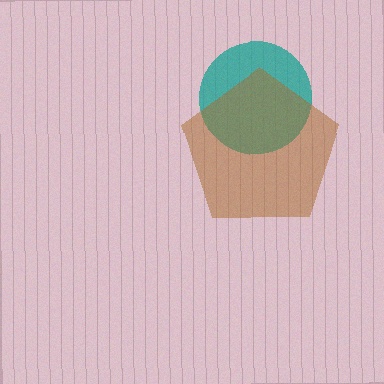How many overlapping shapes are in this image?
There are 2 overlapping shapes in the image.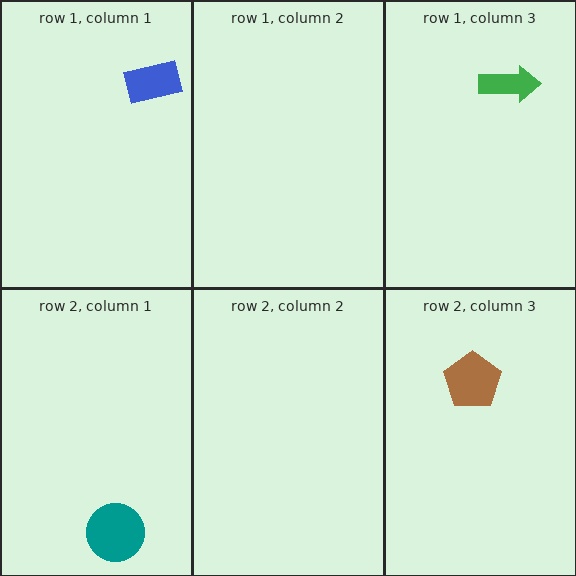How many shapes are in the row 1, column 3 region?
1.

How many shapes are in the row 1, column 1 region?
1.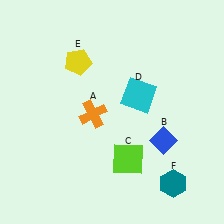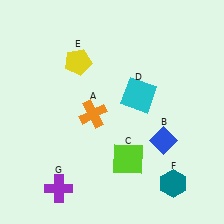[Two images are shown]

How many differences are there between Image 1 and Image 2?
There is 1 difference between the two images.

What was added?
A purple cross (G) was added in Image 2.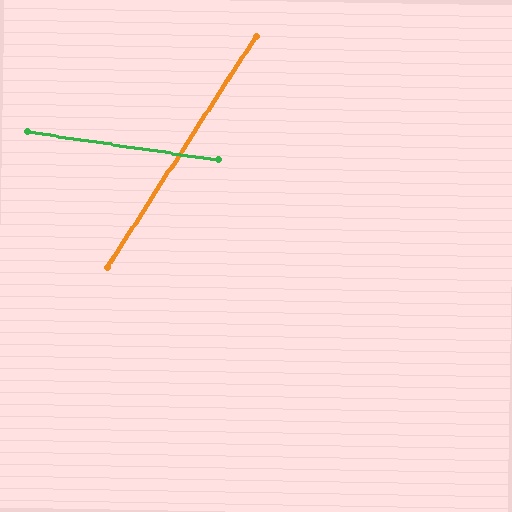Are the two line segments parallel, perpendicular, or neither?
Neither parallel nor perpendicular — they differ by about 66°.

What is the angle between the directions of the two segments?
Approximately 66 degrees.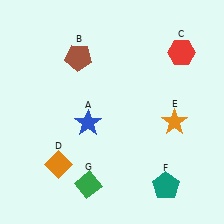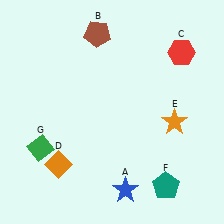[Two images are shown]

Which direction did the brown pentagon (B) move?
The brown pentagon (B) moved up.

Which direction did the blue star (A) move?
The blue star (A) moved down.